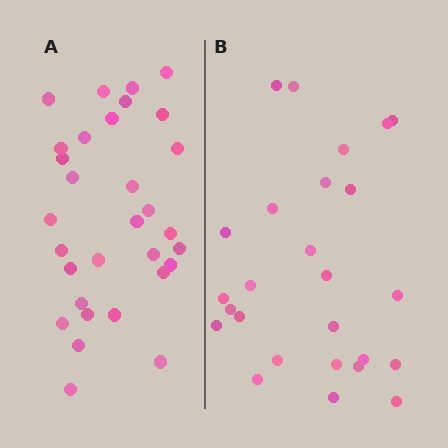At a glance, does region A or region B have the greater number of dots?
Region A (the left region) has more dots.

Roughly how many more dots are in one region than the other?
Region A has about 5 more dots than region B.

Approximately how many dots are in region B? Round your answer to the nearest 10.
About 30 dots. (The exact count is 26, which rounds to 30.)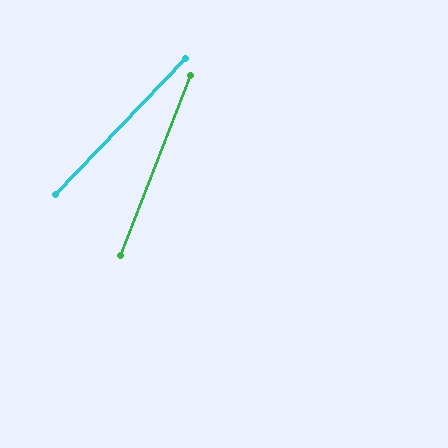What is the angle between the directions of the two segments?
Approximately 23 degrees.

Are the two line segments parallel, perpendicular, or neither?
Neither parallel nor perpendicular — they differ by about 23°.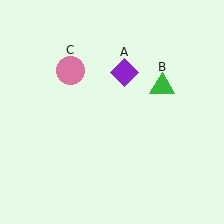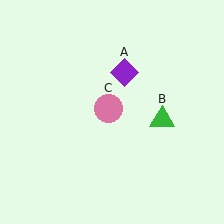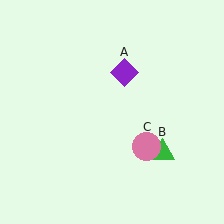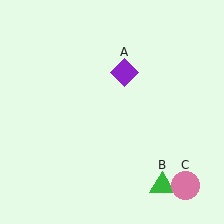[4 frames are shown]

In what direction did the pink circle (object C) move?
The pink circle (object C) moved down and to the right.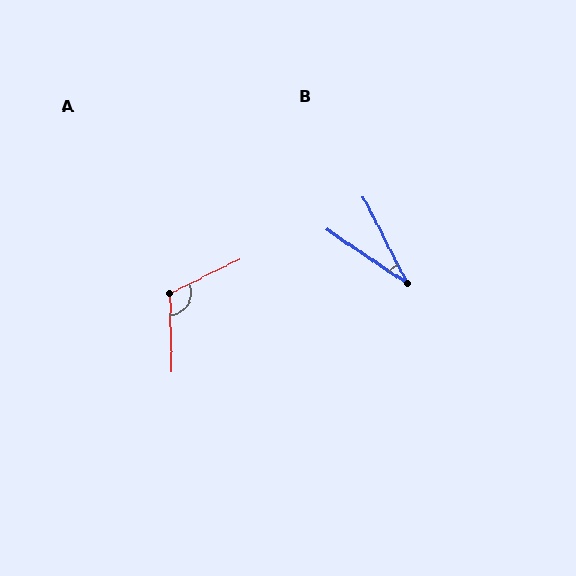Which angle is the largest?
A, at approximately 115 degrees.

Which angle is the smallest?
B, at approximately 29 degrees.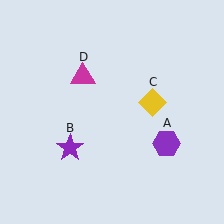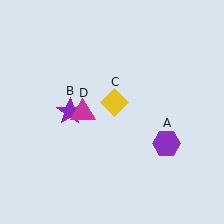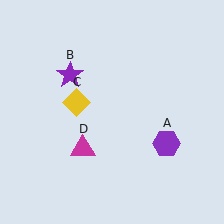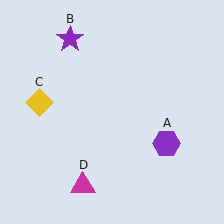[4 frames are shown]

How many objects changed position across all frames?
3 objects changed position: purple star (object B), yellow diamond (object C), magenta triangle (object D).